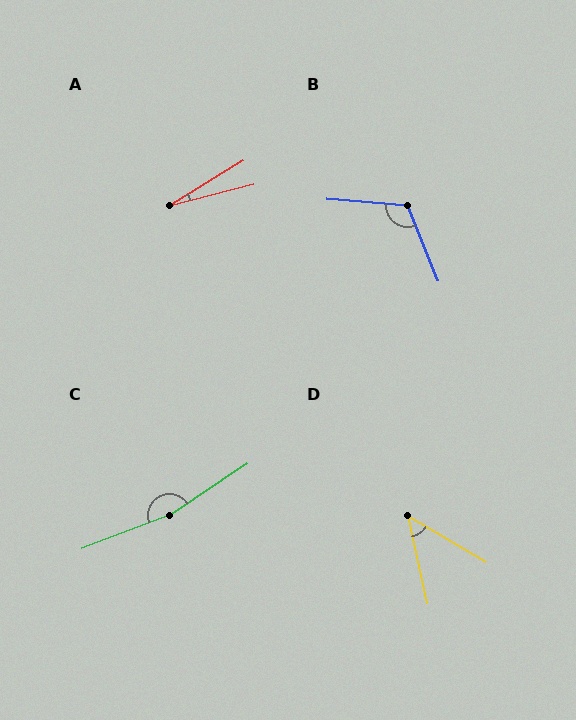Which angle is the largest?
C, at approximately 167 degrees.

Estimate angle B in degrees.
Approximately 117 degrees.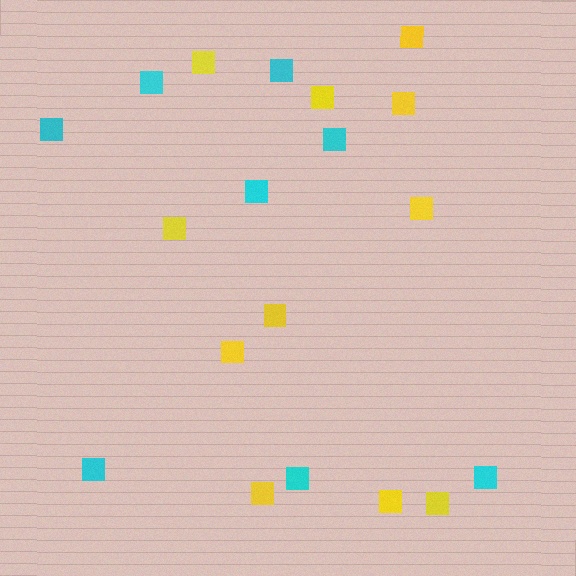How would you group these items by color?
There are 2 groups: one group of yellow squares (11) and one group of cyan squares (8).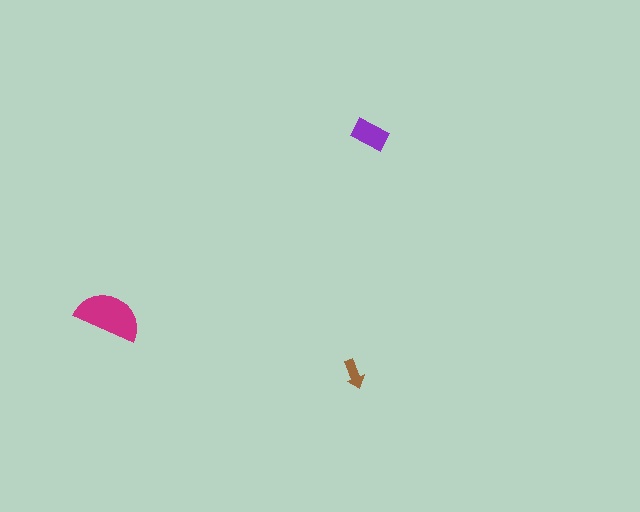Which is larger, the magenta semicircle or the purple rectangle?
The magenta semicircle.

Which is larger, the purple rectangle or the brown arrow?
The purple rectangle.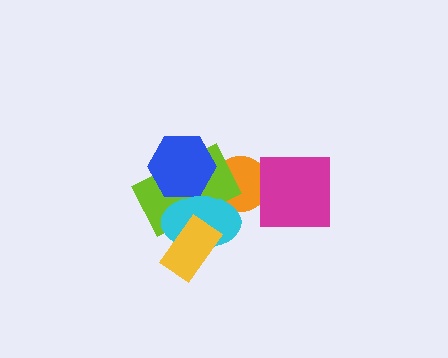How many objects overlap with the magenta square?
1 object overlaps with the magenta square.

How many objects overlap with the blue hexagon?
2 objects overlap with the blue hexagon.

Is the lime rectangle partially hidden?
Yes, it is partially covered by another shape.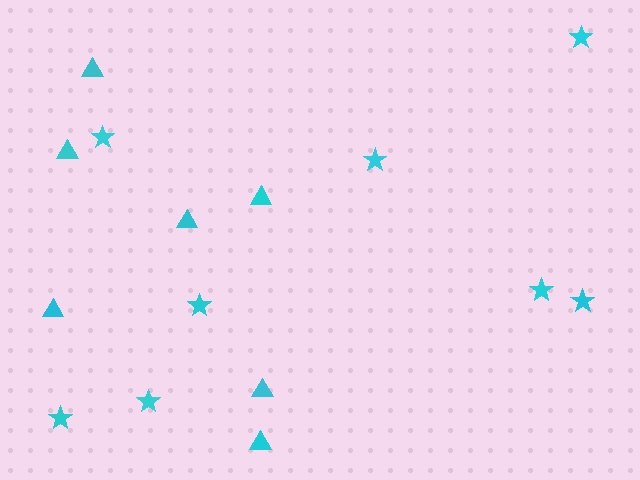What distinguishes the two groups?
There are 2 groups: one group of stars (8) and one group of triangles (7).